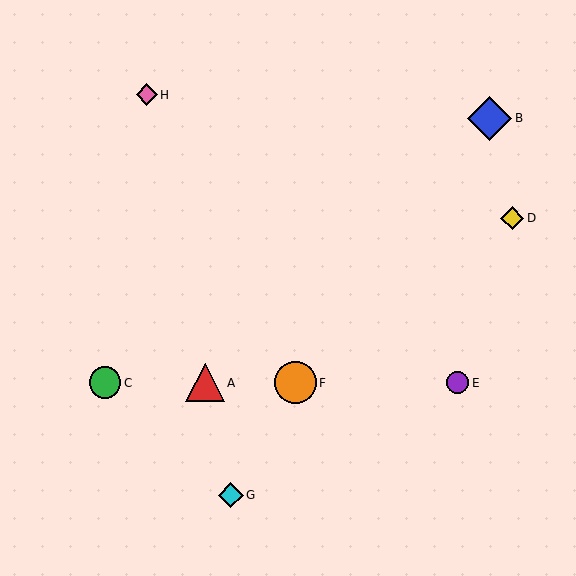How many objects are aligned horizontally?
4 objects (A, C, E, F) are aligned horizontally.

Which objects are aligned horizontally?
Objects A, C, E, F are aligned horizontally.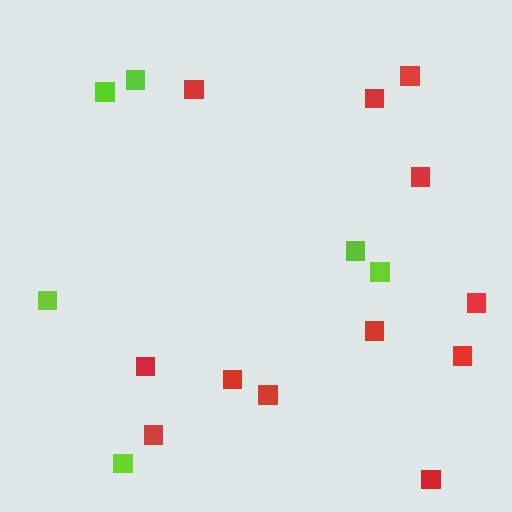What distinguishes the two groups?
There are 2 groups: one group of red squares (12) and one group of lime squares (6).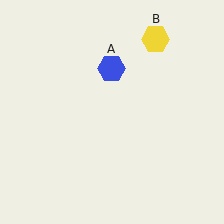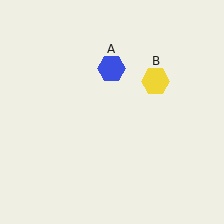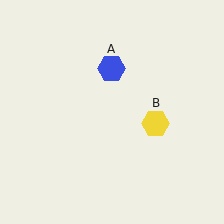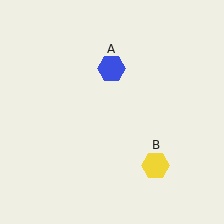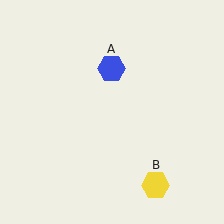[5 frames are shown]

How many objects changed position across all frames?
1 object changed position: yellow hexagon (object B).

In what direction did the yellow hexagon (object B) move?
The yellow hexagon (object B) moved down.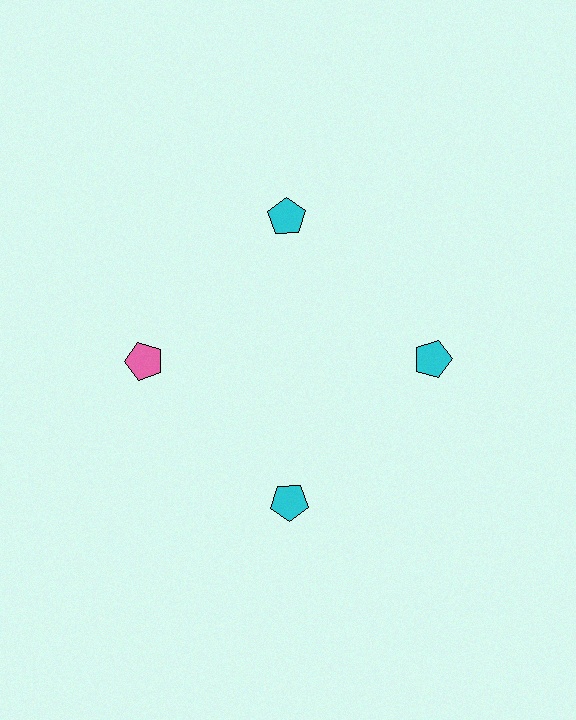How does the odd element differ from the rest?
It has a different color: pink instead of cyan.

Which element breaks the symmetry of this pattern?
The pink pentagon at roughly the 9 o'clock position breaks the symmetry. All other shapes are cyan pentagons.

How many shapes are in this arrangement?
There are 4 shapes arranged in a ring pattern.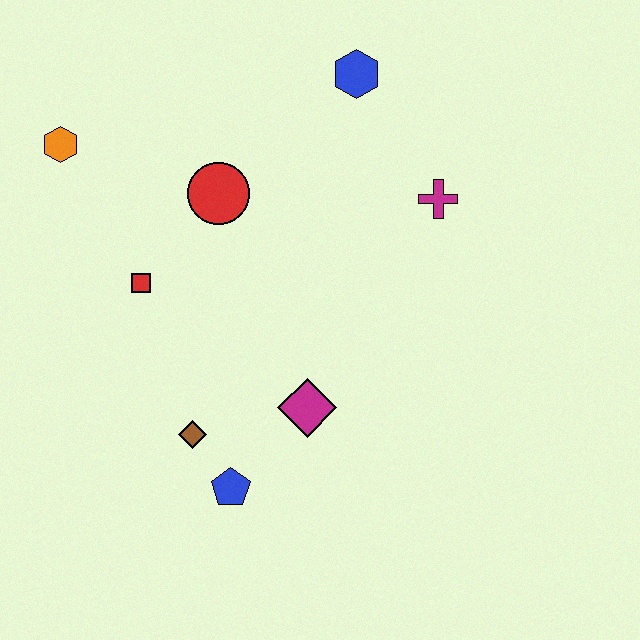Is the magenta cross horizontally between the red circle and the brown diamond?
No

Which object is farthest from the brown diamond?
The blue hexagon is farthest from the brown diamond.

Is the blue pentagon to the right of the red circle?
Yes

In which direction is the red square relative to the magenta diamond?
The red square is to the left of the magenta diamond.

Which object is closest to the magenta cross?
The blue hexagon is closest to the magenta cross.